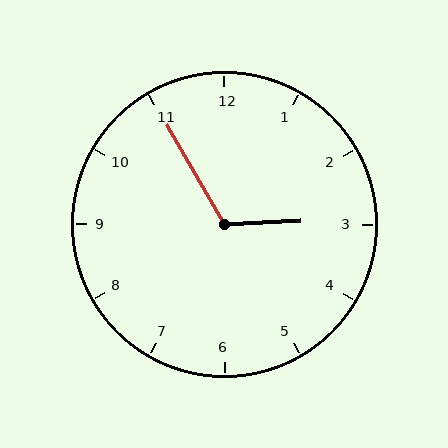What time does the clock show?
2:55.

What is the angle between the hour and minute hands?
Approximately 118 degrees.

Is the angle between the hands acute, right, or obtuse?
It is obtuse.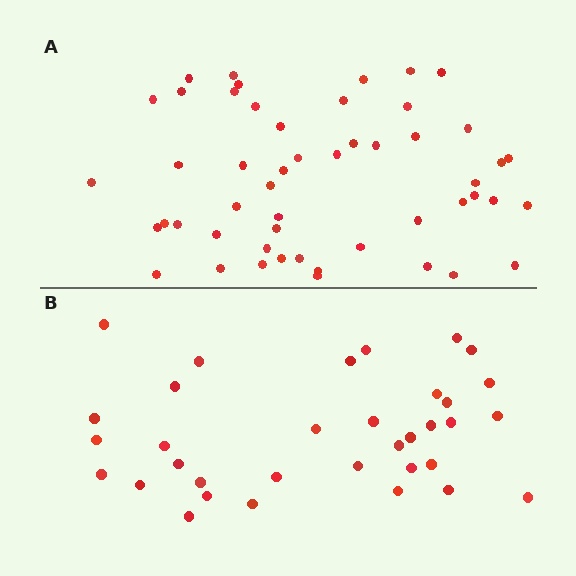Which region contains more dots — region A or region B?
Region A (the top region) has more dots.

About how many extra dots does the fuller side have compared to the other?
Region A has approximately 15 more dots than region B.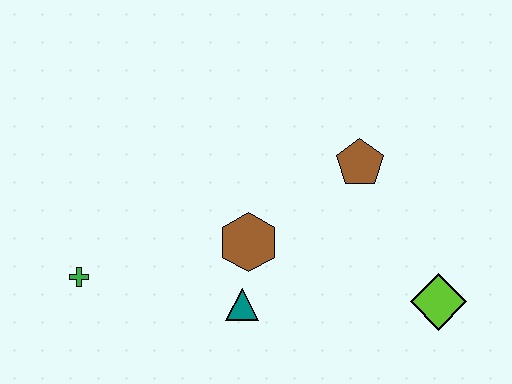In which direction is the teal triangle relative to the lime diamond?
The teal triangle is to the left of the lime diamond.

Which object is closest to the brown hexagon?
The teal triangle is closest to the brown hexagon.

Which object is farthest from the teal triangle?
The lime diamond is farthest from the teal triangle.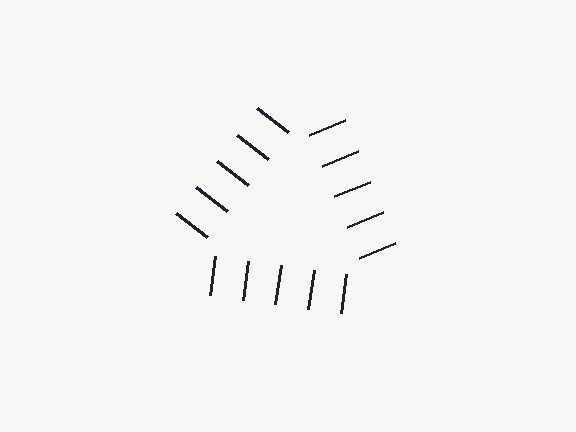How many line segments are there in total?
15 — 5 along each of the 3 edges.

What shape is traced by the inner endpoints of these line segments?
An illusory triangle — the line segments terminate on its edges but no continuous stroke is drawn.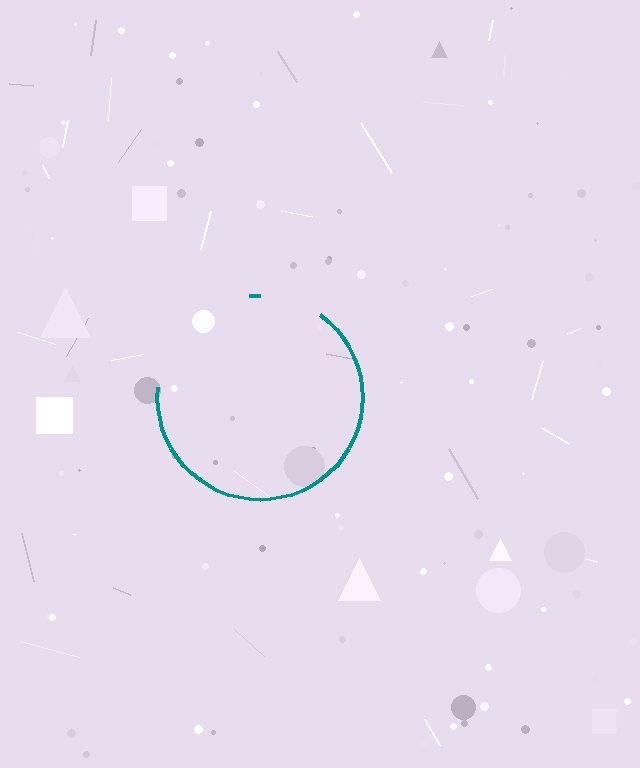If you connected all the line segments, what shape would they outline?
They would outline a circle.